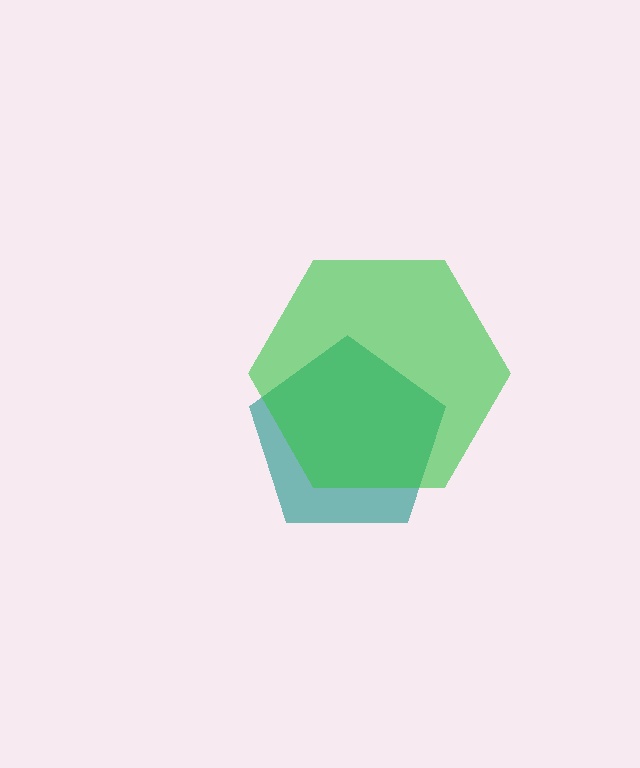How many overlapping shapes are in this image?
There are 2 overlapping shapes in the image.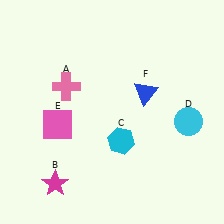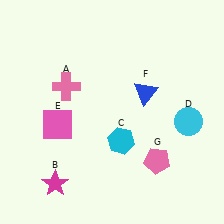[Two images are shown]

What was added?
A pink pentagon (G) was added in Image 2.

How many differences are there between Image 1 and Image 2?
There is 1 difference between the two images.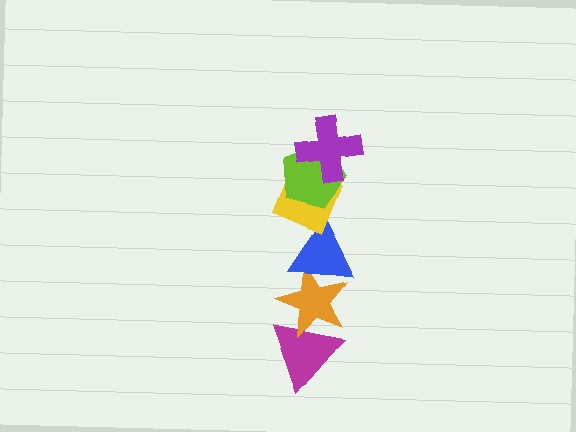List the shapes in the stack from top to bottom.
From top to bottom: the purple cross, the lime pentagon, the yellow diamond, the blue triangle, the orange star, the magenta triangle.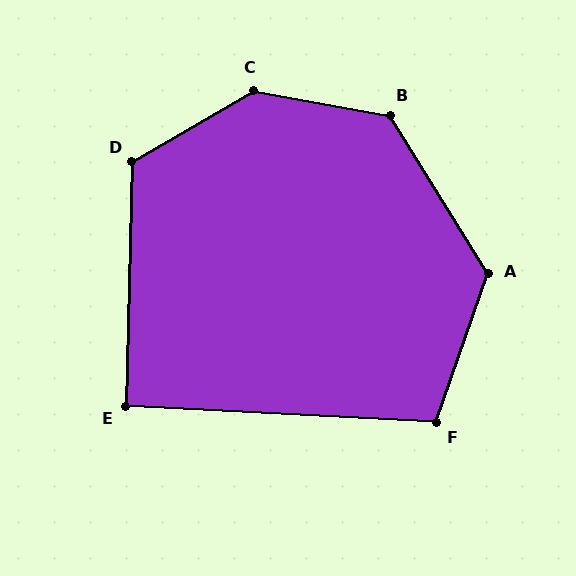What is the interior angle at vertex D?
Approximately 122 degrees (obtuse).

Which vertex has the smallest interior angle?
E, at approximately 92 degrees.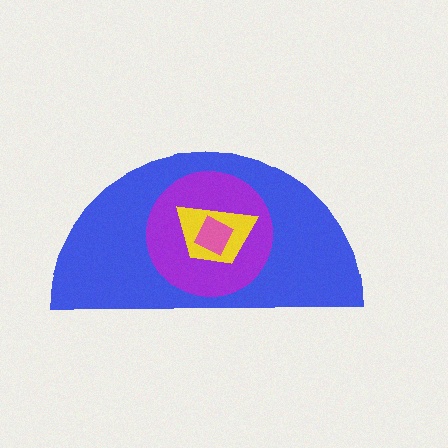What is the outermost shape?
The blue semicircle.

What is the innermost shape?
The pink square.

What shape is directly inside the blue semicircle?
The purple circle.